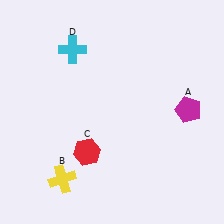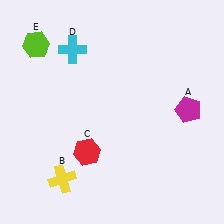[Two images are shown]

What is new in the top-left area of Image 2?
A lime hexagon (E) was added in the top-left area of Image 2.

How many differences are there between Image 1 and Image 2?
There is 1 difference between the two images.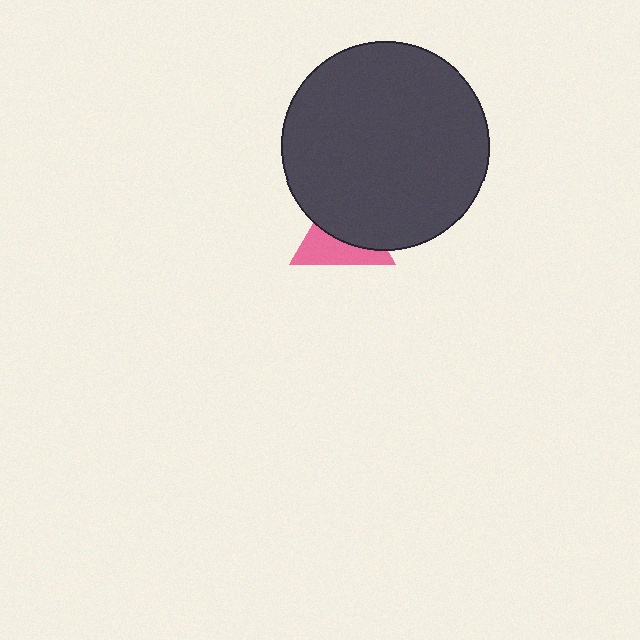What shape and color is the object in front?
The object in front is a dark gray circle.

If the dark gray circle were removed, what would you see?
You would see the complete pink triangle.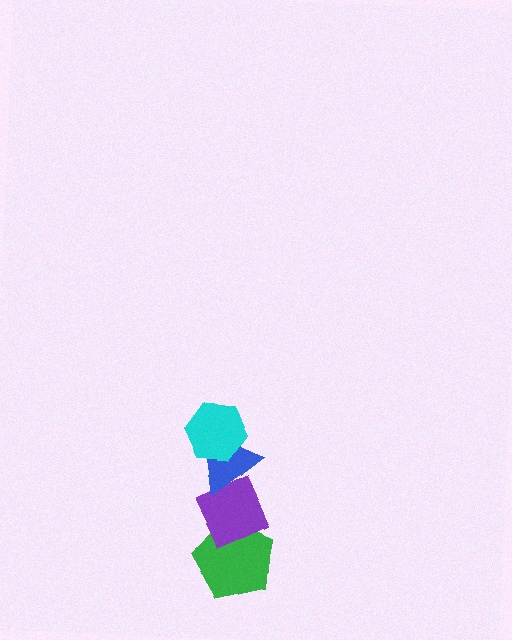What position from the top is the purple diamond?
The purple diamond is 3rd from the top.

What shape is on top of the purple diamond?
The blue triangle is on top of the purple diamond.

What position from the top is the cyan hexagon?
The cyan hexagon is 1st from the top.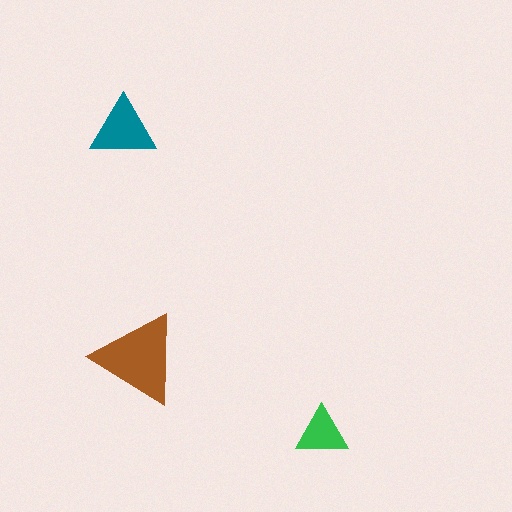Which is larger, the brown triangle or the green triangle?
The brown one.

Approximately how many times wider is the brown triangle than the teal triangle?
About 1.5 times wider.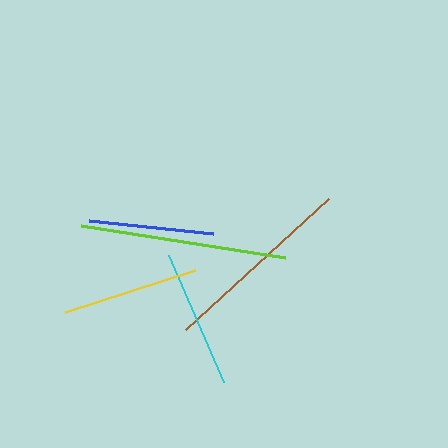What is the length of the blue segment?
The blue segment is approximately 125 pixels long.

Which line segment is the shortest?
The blue line is the shortest at approximately 125 pixels.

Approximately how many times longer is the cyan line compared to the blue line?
The cyan line is approximately 1.1 times the length of the blue line.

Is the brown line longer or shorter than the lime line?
The lime line is longer than the brown line.